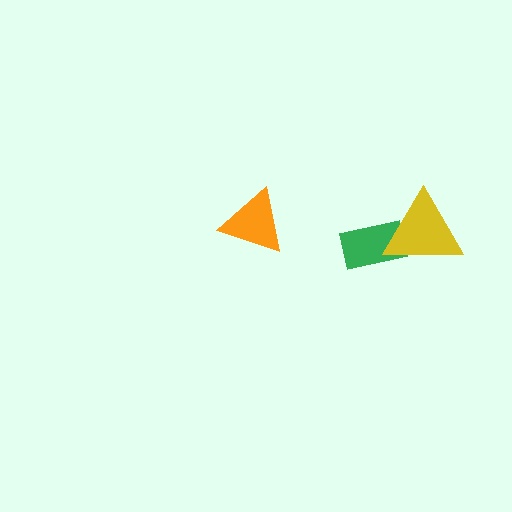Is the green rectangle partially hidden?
Yes, it is partially covered by another shape.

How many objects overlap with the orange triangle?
0 objects overlap with the orange triangle.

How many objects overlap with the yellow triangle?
1 object overlaps with the yellow triangle.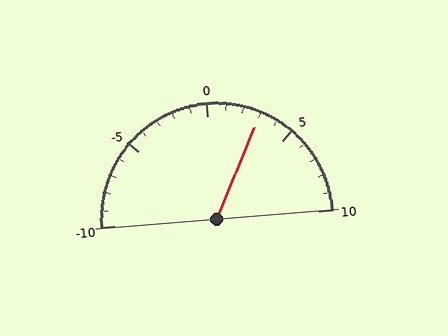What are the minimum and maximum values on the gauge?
The gauge ranges from -10 to 10.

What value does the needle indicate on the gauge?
The needle indicates approximately 3.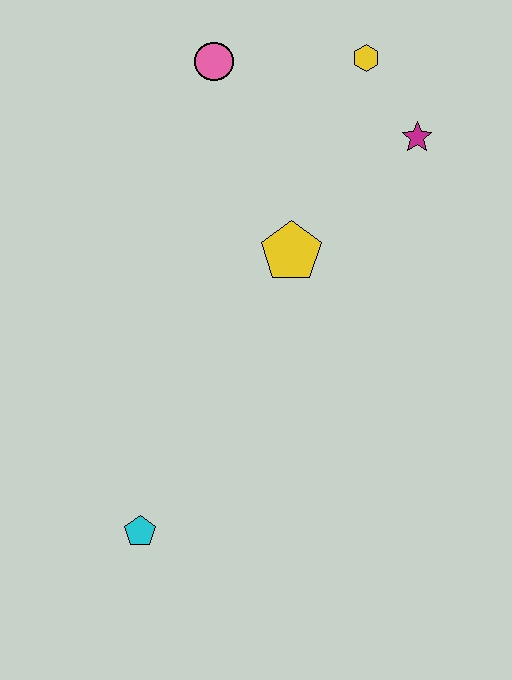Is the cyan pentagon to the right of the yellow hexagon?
No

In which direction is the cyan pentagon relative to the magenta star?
The cyan pentagon is below the magenta star.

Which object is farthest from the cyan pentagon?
The yellow hexagon is farthest from the cyan pentagon.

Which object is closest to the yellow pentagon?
The magenta star is closest to the yellow pentagon.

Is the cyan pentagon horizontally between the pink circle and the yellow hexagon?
No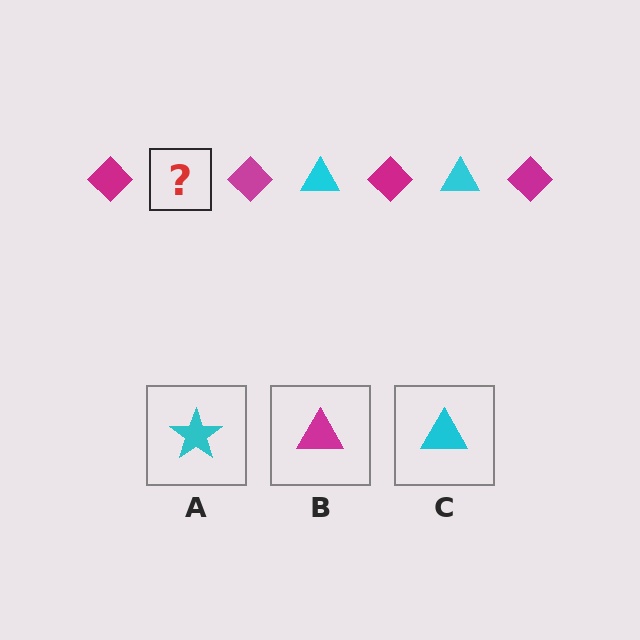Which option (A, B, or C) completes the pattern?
C.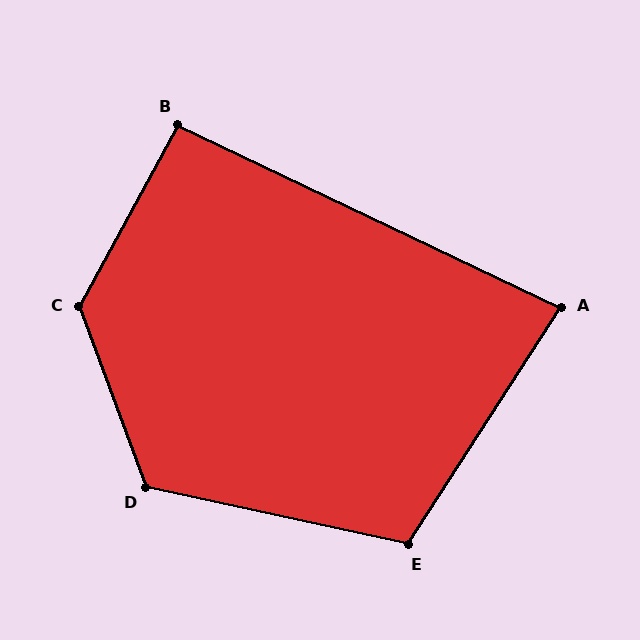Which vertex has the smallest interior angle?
A, at approximately 83 degrees.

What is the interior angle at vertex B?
Approximately 93 degrees (approximately right).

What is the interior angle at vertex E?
Approximately 110 degrees (obtuse).